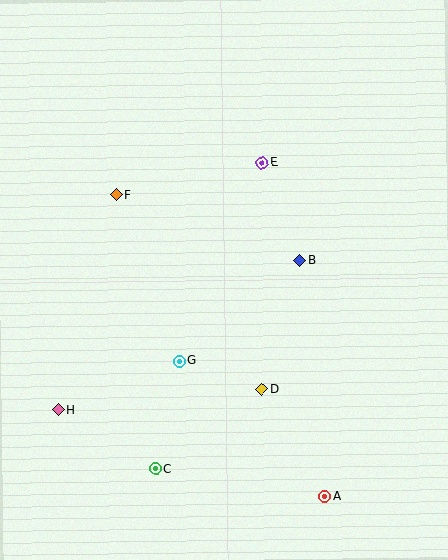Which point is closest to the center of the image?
Point B at (300, 260) is closest to the center.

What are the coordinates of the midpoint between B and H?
The midpoint between B and H is at (179, 335).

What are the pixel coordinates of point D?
Point D is at (262, 389).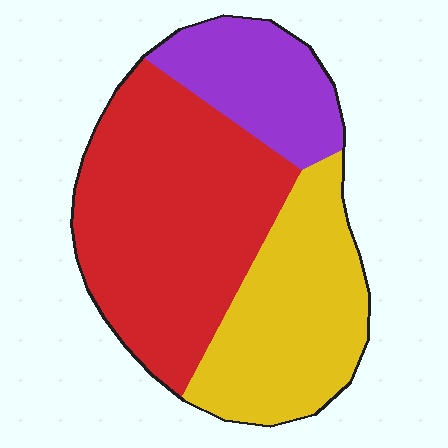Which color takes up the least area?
Purple, at roughly 20%.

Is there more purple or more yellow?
Yellow.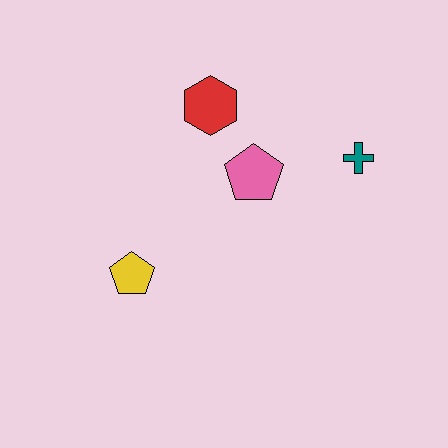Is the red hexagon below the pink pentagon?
No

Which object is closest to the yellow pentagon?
The pink pentagon is closest to the yellow pentagon.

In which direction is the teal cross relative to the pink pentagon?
The teal cross is to the right of the pink pentagon.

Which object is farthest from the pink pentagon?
The yellow pentagon is farthest from the pink pentagon.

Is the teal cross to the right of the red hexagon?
Yes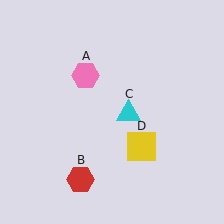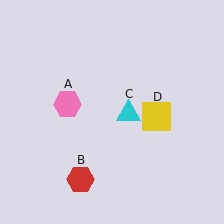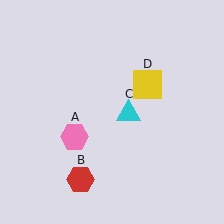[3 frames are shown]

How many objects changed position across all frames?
2 objects changed position: pink hexagon (object A), yellow square (object D).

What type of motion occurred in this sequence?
The pink hexagon (object A), yellow square (object D) rotated counterclockwise around the center of the scene.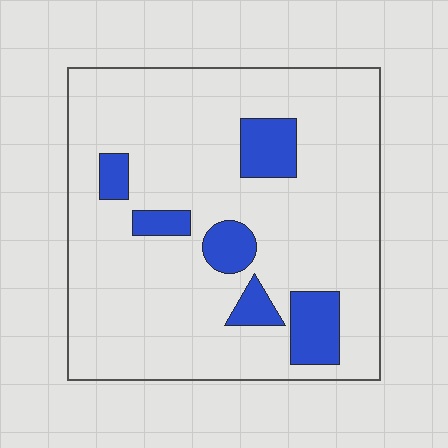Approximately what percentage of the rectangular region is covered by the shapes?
Approximately 15%.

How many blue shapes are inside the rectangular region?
6.